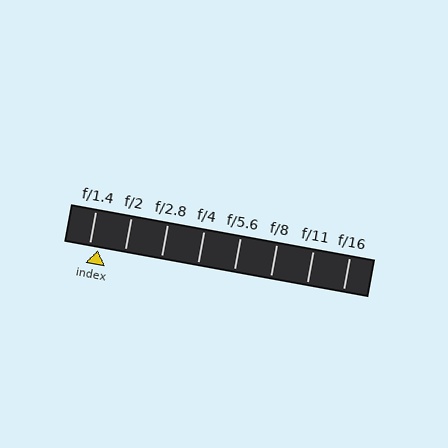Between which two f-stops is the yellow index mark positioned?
The index mark is between f/1.4 and f/2.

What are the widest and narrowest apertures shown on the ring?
The widest aperture shown is f/1.4 and the narrowest is f/16.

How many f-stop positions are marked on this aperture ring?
There are 8 f-stop positions marked.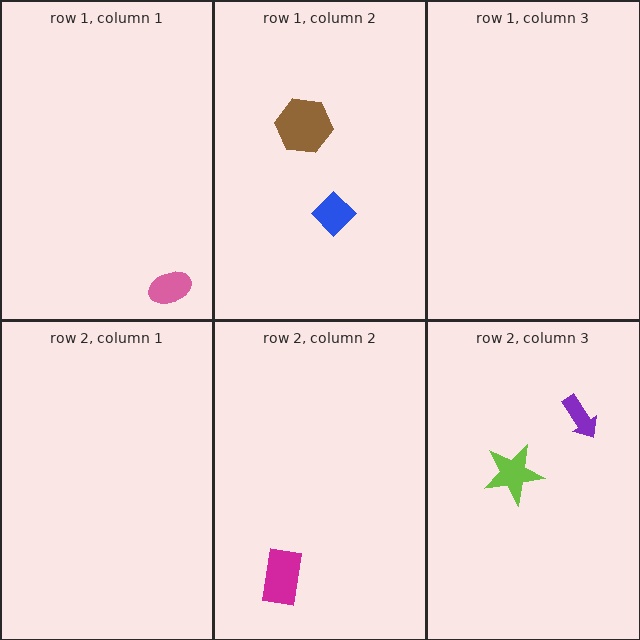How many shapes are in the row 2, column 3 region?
2.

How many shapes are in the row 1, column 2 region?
2.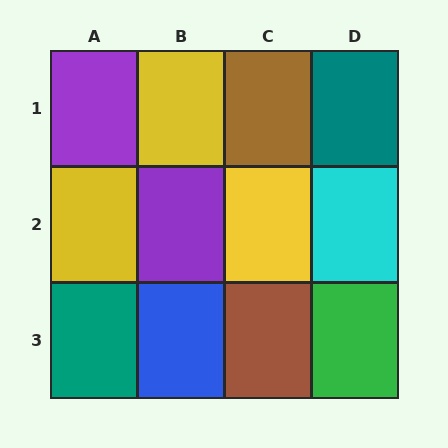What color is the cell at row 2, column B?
Purple.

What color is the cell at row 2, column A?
Yellow.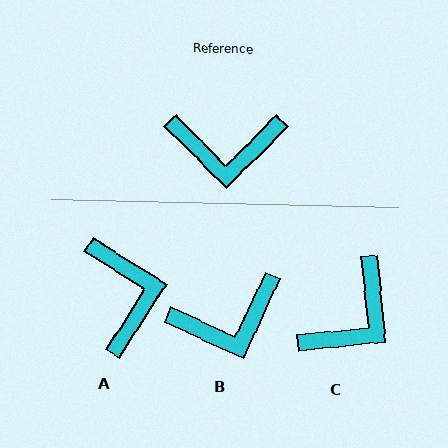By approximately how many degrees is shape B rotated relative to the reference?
Approximately 20 degrees counter-clockwise.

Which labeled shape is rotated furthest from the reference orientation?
A, about 102 degrees away.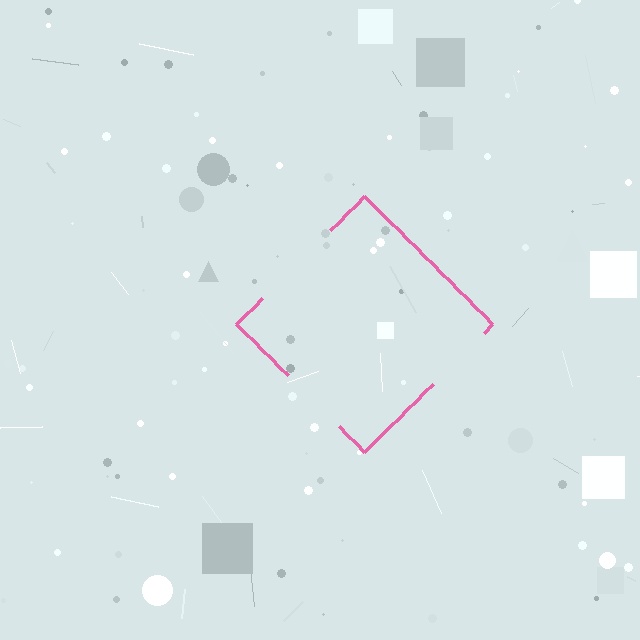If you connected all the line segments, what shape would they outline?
They would outline a diamond.